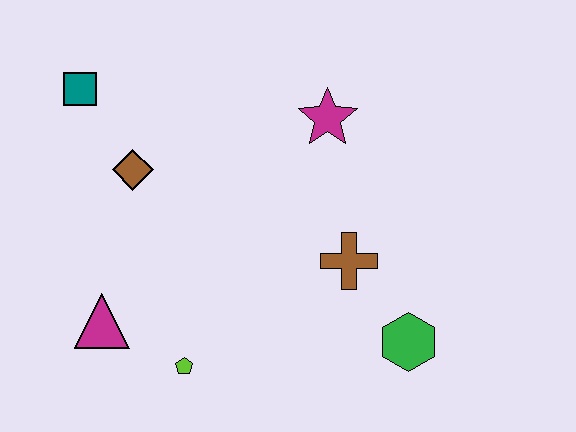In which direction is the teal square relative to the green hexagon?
The teal square is to the left of the green hexagon.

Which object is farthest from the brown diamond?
The green hexagon is farthest from the brown diamond.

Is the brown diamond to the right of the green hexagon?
No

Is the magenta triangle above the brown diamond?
No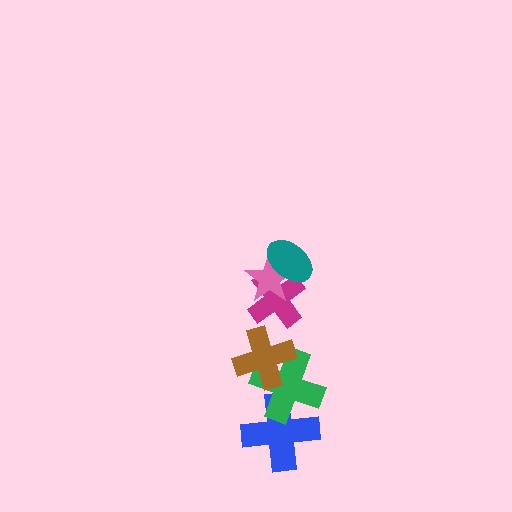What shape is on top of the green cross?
The brown cross is on top of the green cross.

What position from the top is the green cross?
The green cross is 5th from the top.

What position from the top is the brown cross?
The brown cross is 4th from the top.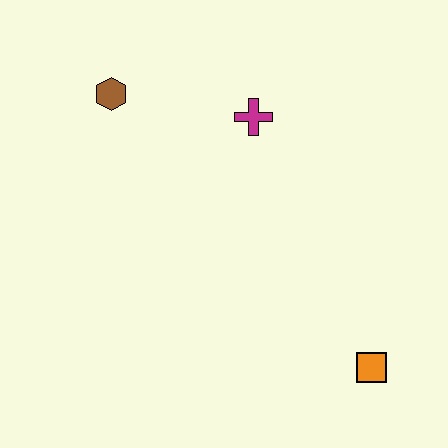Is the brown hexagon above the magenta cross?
Yes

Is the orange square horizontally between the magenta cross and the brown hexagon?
No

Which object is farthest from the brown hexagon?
The orange square is farthest from the brown hexagon.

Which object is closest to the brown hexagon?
The magenta cross is closest to the brown hexagon.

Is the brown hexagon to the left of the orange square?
Yes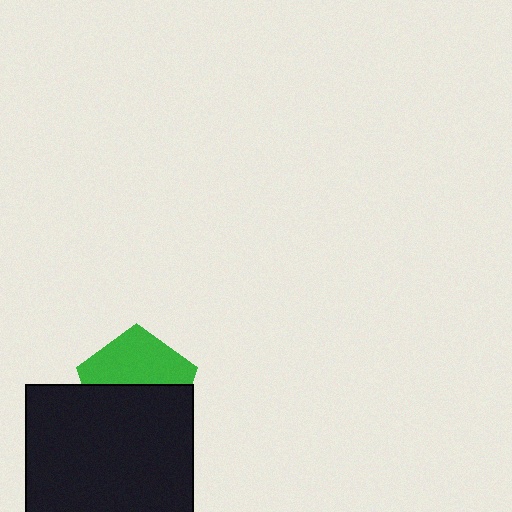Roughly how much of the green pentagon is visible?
About half of it is visible (roughly 47%).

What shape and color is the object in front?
The object in front is a black square.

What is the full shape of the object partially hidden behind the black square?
The partially hidden object is a green pentagon.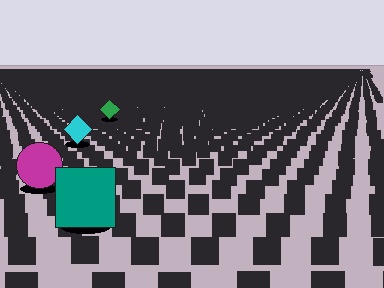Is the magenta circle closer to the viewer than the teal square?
No. The teal square is closer — you can tell from the texture gradient: the ground texture is coarser near it.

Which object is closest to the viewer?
The teal square is closest. The texture marks near it are larger and more spread out.